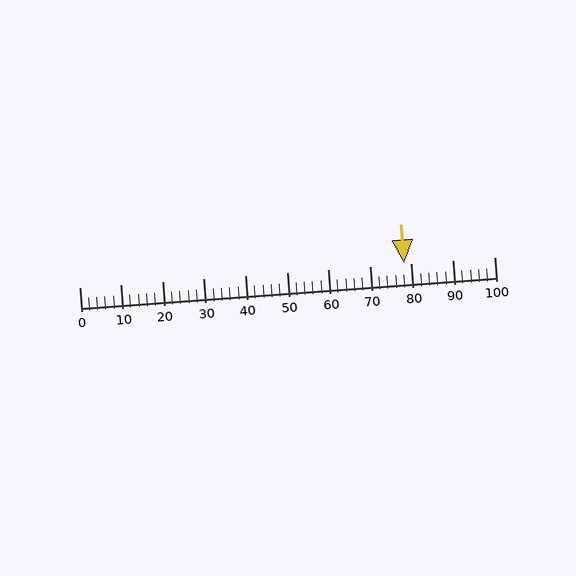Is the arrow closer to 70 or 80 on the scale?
The arrow is closer to 80.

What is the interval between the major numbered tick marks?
The major tick marks are spaced 10 units apart.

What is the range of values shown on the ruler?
The ruler shows values from 0 to 100.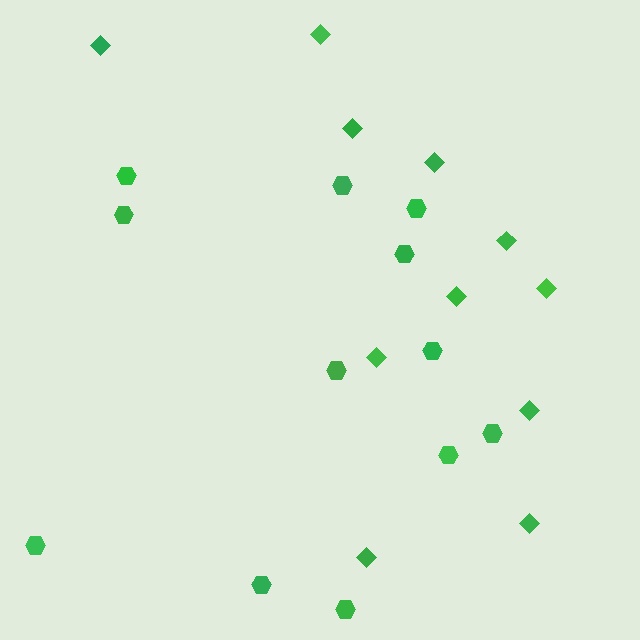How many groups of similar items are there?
There are 2 groups: one group of hexagons (12) and one group of diamonds (11).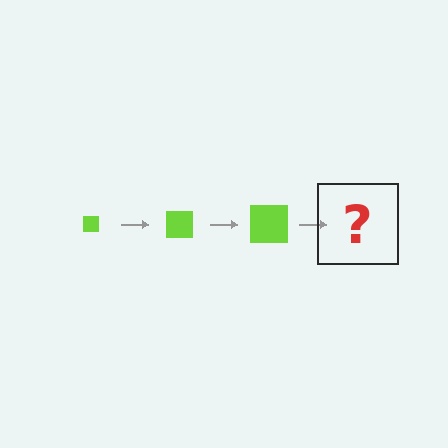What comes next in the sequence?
The next element should be a lime square, larger than the previous one.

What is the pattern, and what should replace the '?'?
The pattern is that the square gets progressively larger each step. The '?' should be a lime square, larger than the previous one.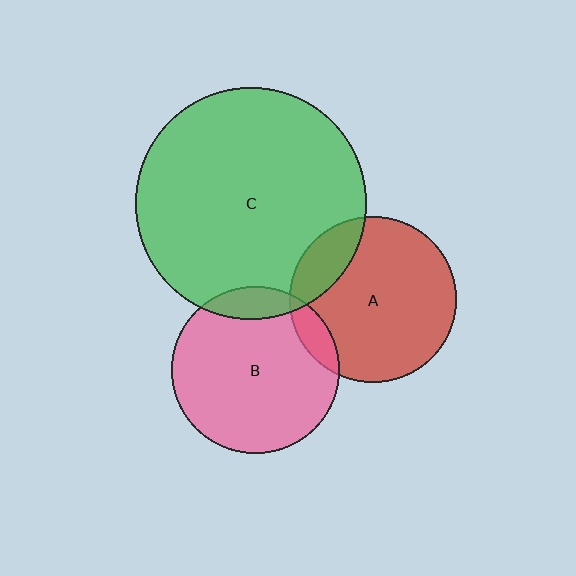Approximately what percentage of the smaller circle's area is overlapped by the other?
Approximately 10%.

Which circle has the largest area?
Circle C (green).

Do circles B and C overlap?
Yes.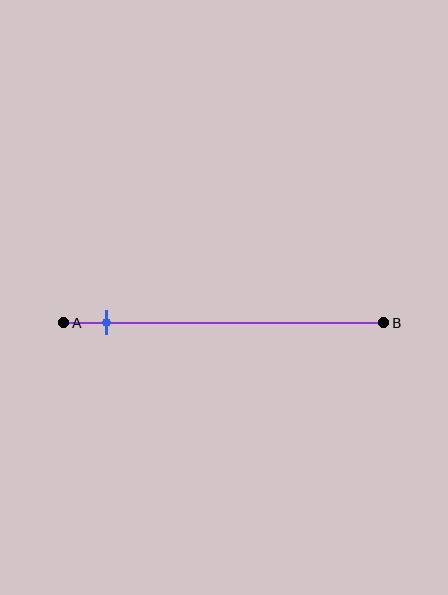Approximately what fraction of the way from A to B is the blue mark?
The blue mark is approximately 15% of the way from A to B.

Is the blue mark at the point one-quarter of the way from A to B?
No, the mark is at about 15% from A, not at the 25% one-quarter point.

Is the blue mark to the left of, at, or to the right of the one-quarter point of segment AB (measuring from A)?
The blue mark is to the left of the one-quarter point of segment AB.